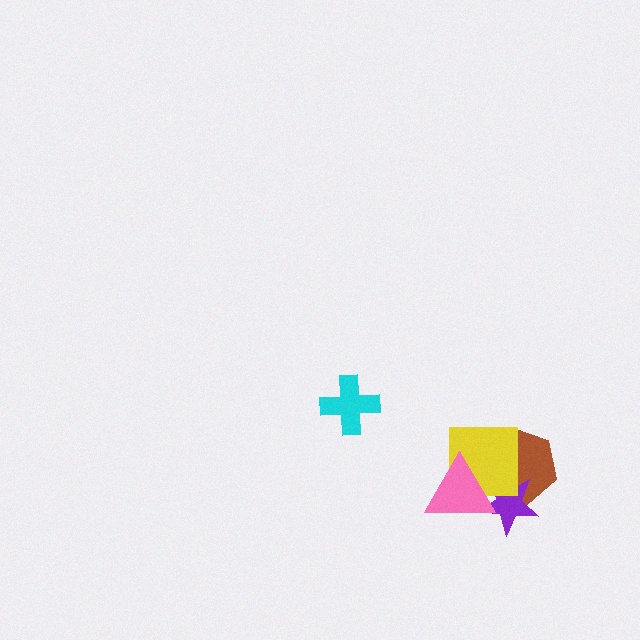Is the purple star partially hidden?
Yes, it is partially covered by another shape.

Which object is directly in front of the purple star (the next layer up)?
The yellow square is directly in front of the purple star.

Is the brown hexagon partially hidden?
Yes, it is partially covered by another shape.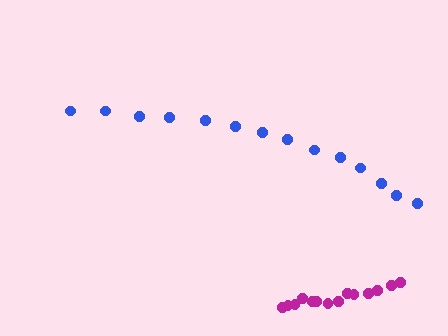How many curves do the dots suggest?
There are 2 distinct paths.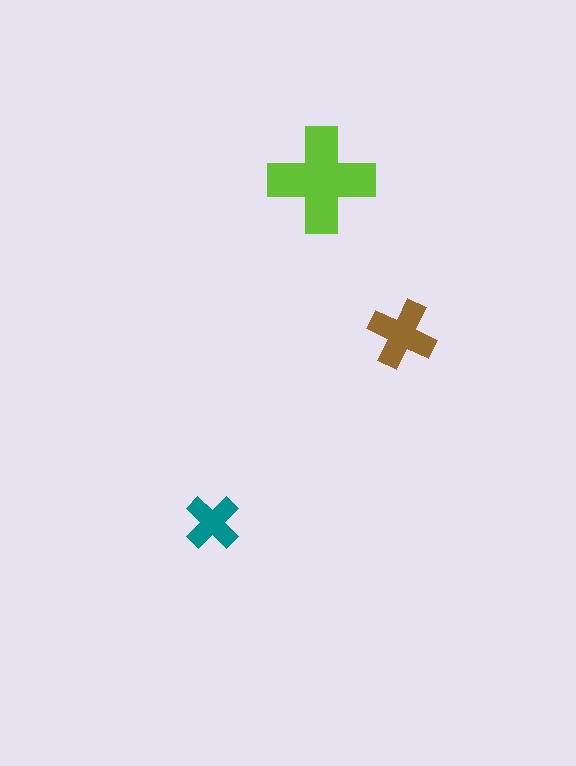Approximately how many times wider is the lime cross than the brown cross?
About 1.5 times wider.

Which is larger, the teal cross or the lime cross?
The lime one.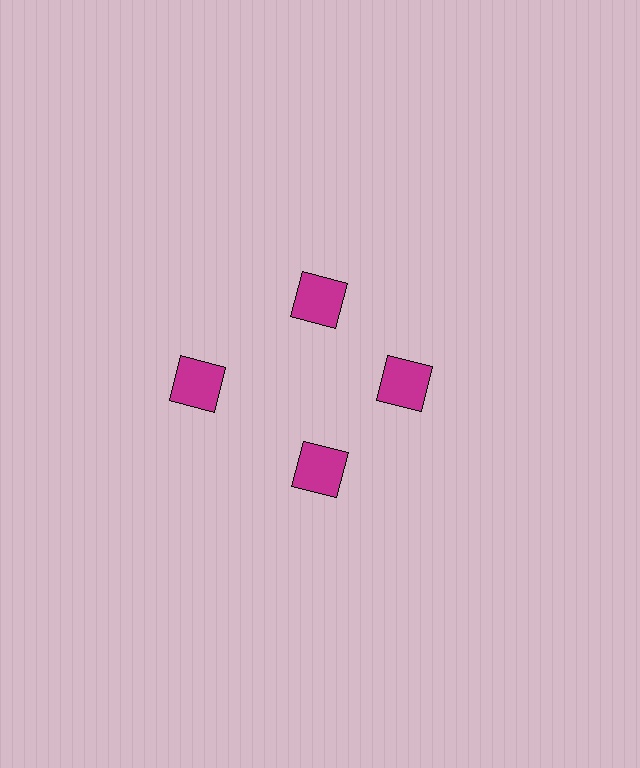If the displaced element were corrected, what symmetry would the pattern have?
It would have 4-fold rotational symmetry — the pattern would map onto itself every 90 degrees.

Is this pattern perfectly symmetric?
No. The 4 magenta squares are arranged in a ring, but one element near the 9 o'clock position is pushed outward from the center, breaking the 4-fold rotational symmetry.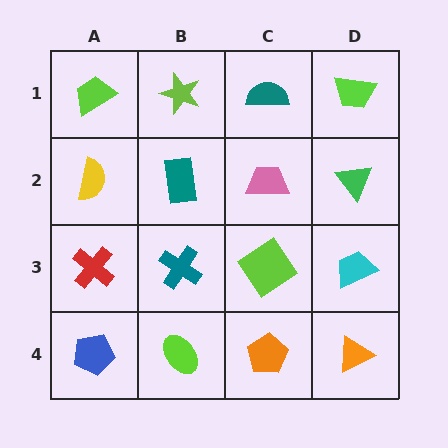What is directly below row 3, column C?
An orange pentagon.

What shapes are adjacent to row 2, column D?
A lime trapezoid (row 1, column D), a cyan trapezoid (row 3, column D), a pink trapezoid (row 2, column C).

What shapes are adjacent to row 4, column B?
A teal cross (row 3, column B), a blue pentagon (row 4, column A), an orange pentagon (row 4, column C).